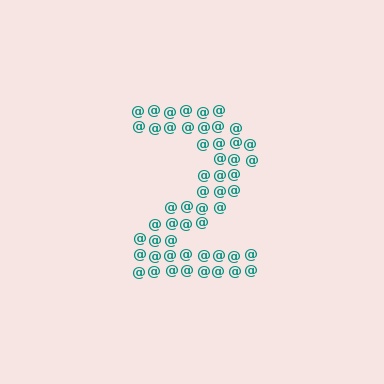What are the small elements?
The small elements are at signs.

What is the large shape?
The large shape is the digit 2.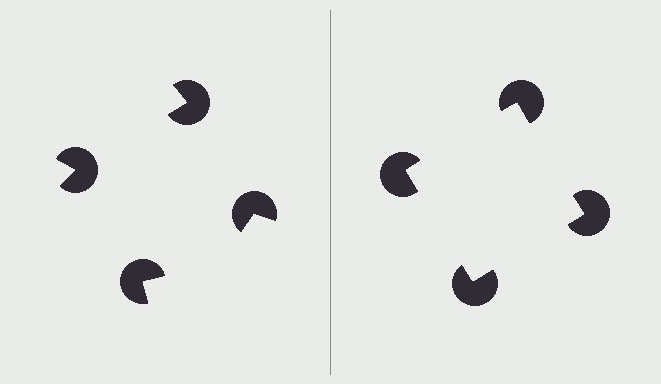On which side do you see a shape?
An illusory square appears on the right side. On the left side the wedge cuts are rotated, so no coherent shape forms.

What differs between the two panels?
The pac-man discs are positioned identically on both sides; only the wedge orientations differ. On the right they align to a square; on the left they are misaligned.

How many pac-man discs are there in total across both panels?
8 — 4 on each side.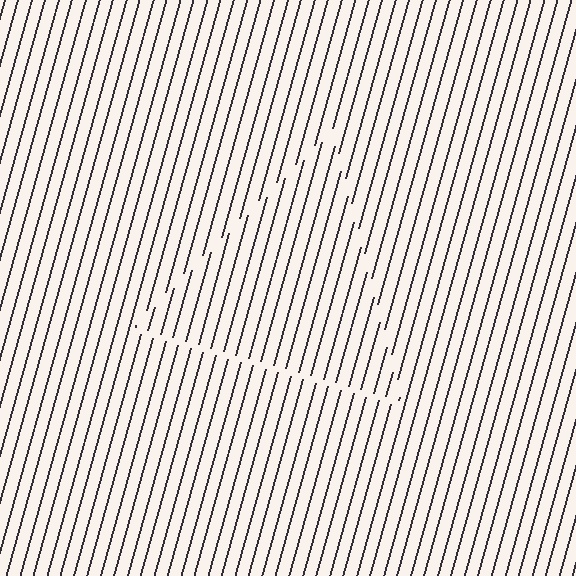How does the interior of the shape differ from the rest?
The interior of the shape contains the same grating, shifted by half a period — the contour is defined by the phase discontinuity where line-ends from the inner and outer gratings abut.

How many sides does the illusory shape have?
3 sides — the line-ends trace a triangle.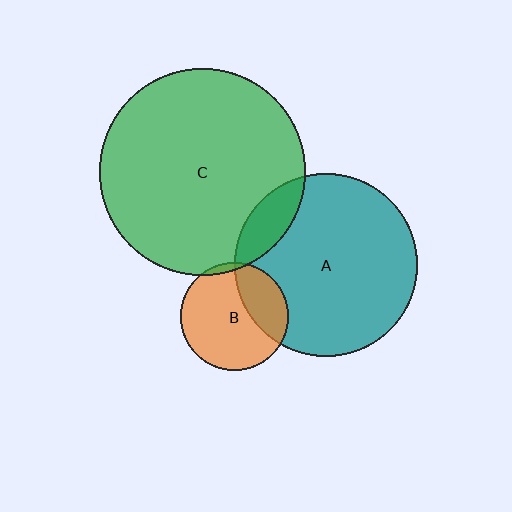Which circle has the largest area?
Circle C (green).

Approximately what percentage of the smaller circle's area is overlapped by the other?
Approximately 30%.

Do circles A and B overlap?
Yes.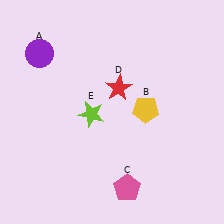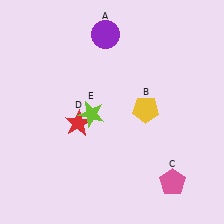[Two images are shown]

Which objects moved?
The objects that moved are: the purple circle (A), the pink pentagon (C), the red star (D).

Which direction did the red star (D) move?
The red star (D) moved left.